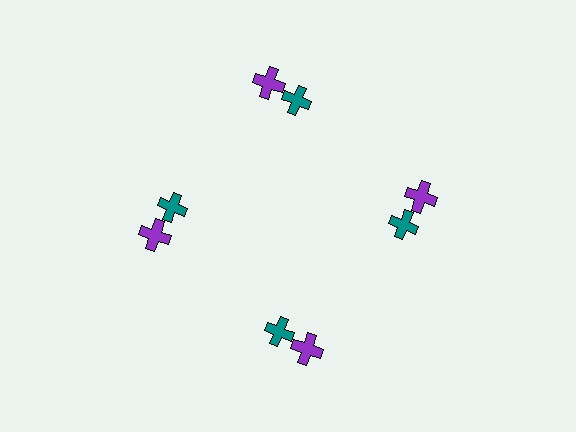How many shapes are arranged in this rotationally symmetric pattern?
There are 8 shapes, arranged in 4 groups of 2.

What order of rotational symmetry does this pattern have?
This pattern has 4-fold rotational symmetry.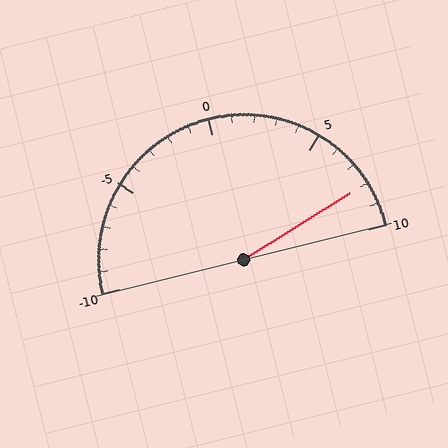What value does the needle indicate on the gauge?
The needle indicates approximately 8.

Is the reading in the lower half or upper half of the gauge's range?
The reading is in the upper half of the range (-10 to 10).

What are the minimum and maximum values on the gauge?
The gauge ranges from -10 to 10.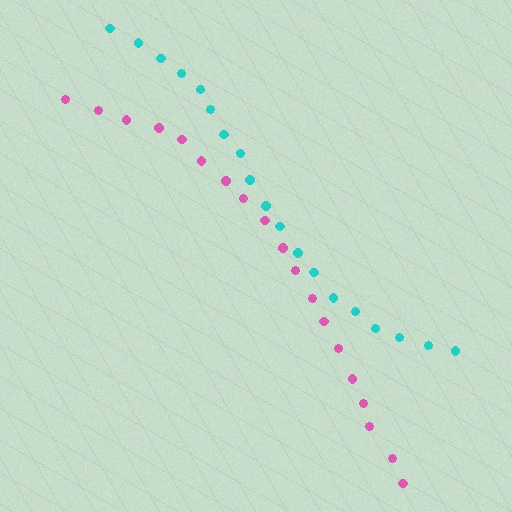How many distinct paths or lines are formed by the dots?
There are 2 distinct paths.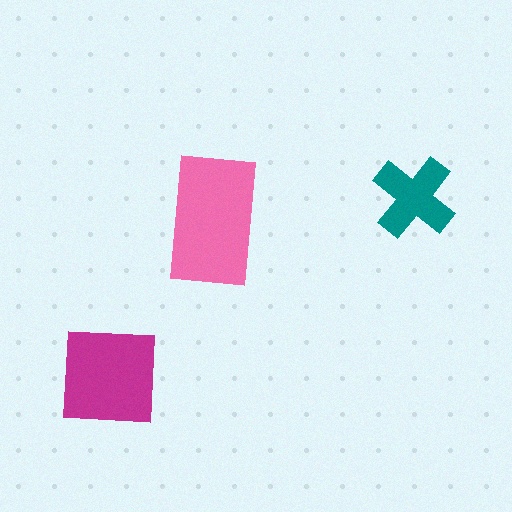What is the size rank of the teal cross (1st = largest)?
3rd.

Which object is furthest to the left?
The magenta square is leftmost.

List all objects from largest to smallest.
The pink rectangle, the magenta square, the teal cross.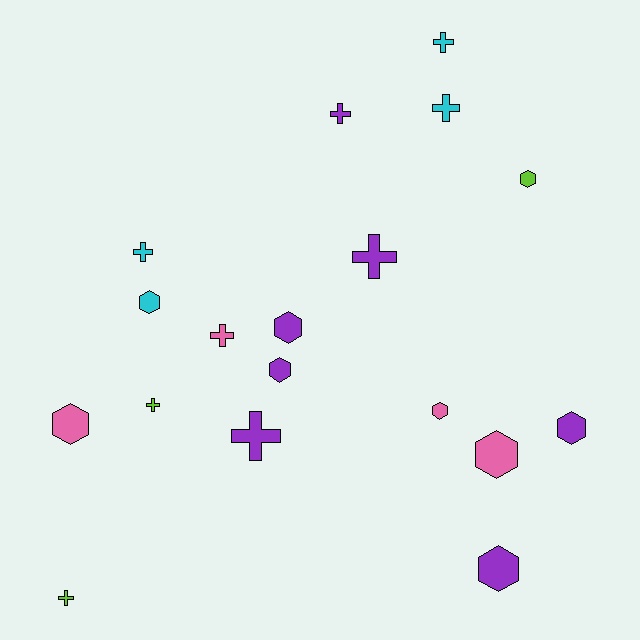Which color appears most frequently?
Purple, with 7 objects.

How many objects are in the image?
There are 18 objects.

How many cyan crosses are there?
There are 3 cyan crosses.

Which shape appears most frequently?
Hexagon, with 9 objects.